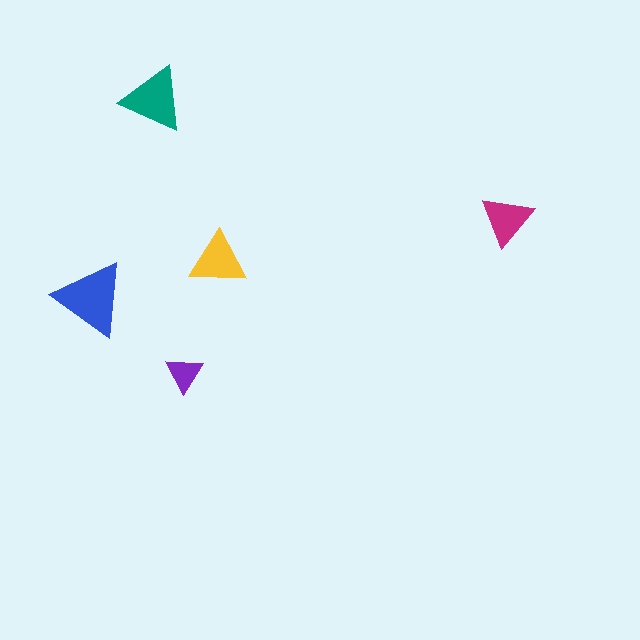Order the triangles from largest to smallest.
the blue one, the teal one, the yellow one, the magenta one, the purple one.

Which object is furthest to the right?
The magenta triangle is rightmost.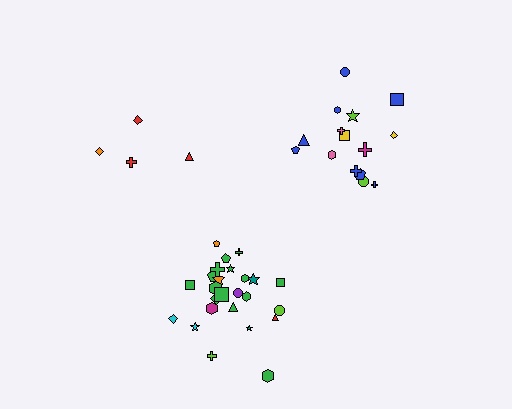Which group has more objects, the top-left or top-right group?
The top-right group.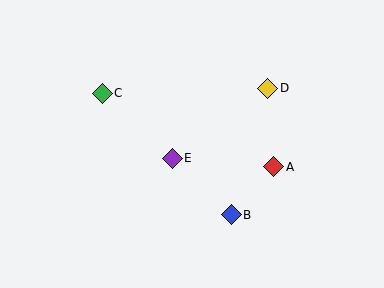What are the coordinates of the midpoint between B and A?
The midpoint between B and A is at (253, 191).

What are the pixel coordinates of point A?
Point A is at (274, 167).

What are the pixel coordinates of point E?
Point E is at (172, 158).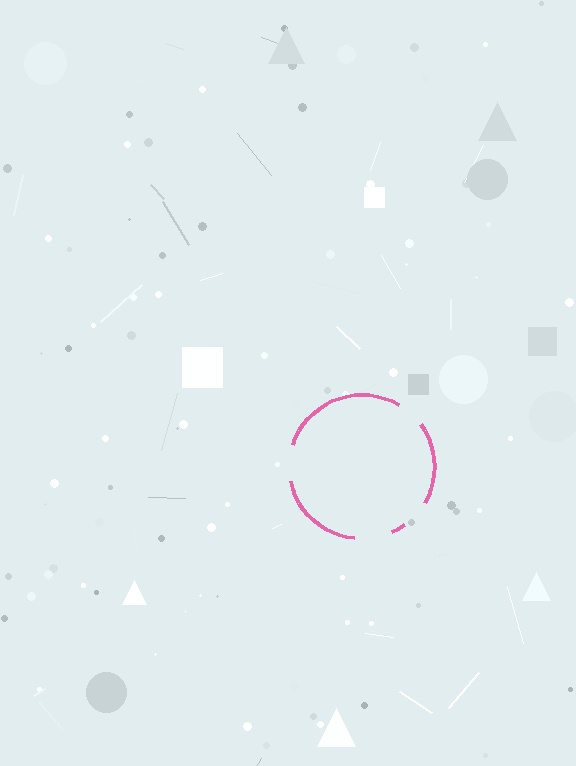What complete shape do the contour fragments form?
The contour fragments form a circle.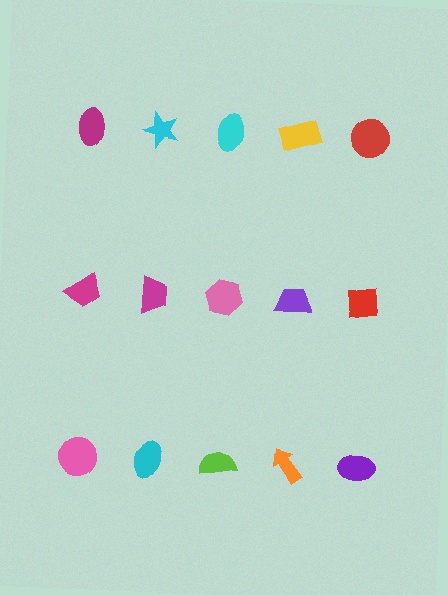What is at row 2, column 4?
A purple trapezoid.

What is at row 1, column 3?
A cyan ellipse.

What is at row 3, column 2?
A cyan ellipse.